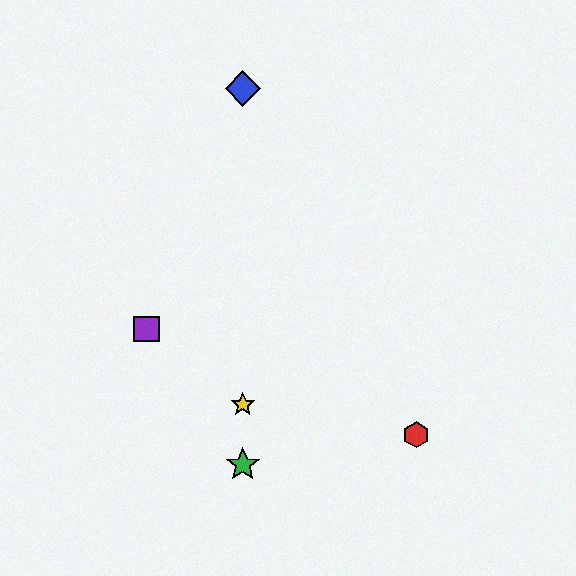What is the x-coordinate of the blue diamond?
The blue diamond is at x≈243.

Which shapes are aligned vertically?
The blue diamond, the green star, the yellow star are aligned vertically.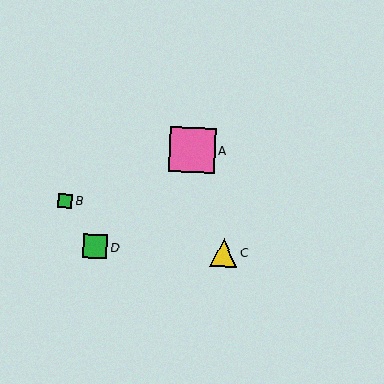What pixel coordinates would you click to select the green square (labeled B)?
Click at (65, 201) to select the green square B.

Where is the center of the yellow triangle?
The center of the yellow triangle is at (223, 253).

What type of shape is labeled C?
Shape C is a yellow triangle.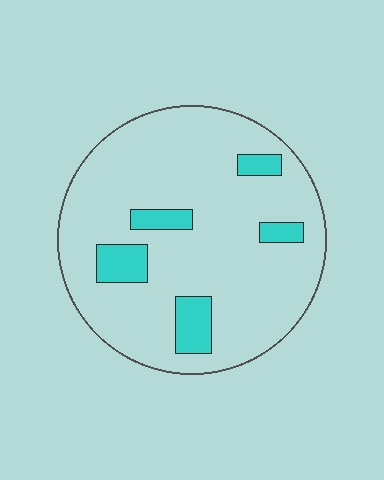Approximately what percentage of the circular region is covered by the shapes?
Approximately 15%.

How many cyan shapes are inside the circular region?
5.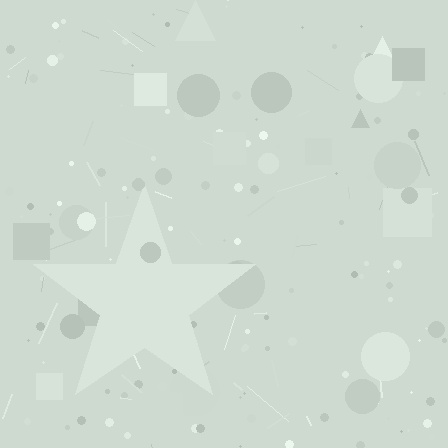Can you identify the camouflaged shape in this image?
The camouflaged shape is a star.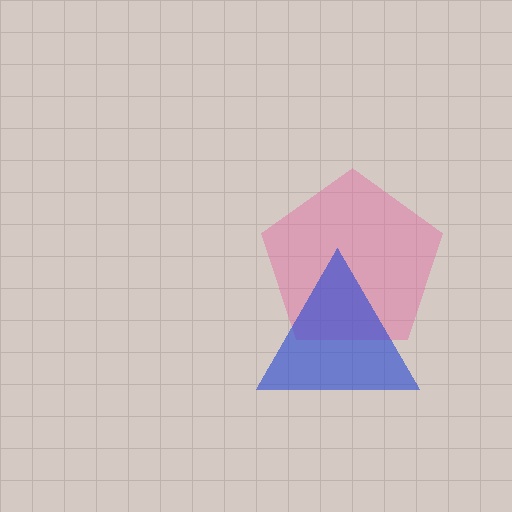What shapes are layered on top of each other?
The layered shapes are: a pink pentagon, a blue triangle.